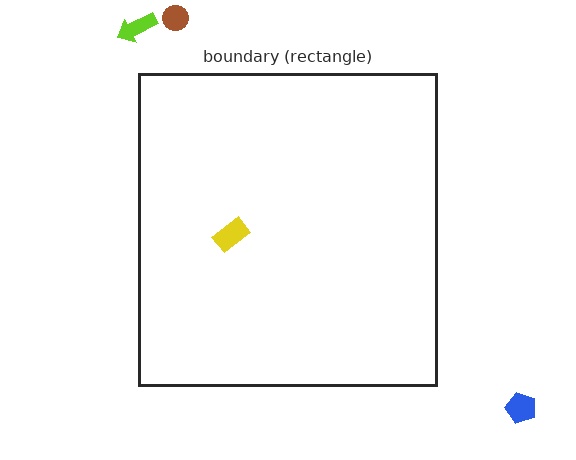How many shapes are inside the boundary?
1 inside, 3 outside.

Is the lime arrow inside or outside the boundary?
Outside.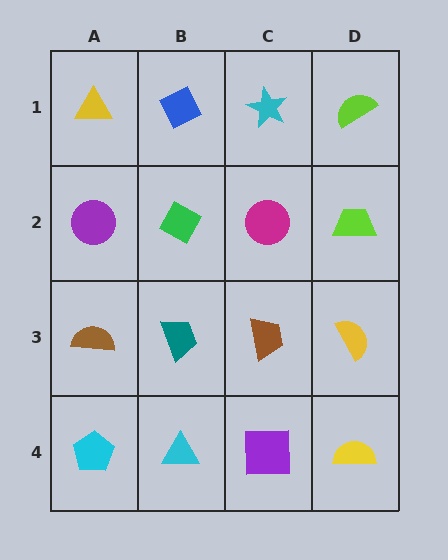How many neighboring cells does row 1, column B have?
3.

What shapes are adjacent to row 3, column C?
A magenta circle (row 2, column C), a purple square (row 4, column C), a teal trapezoid (row 3, column B), a yellow semicircle (row 3, column D).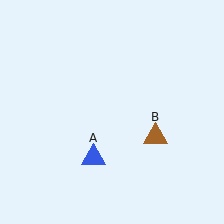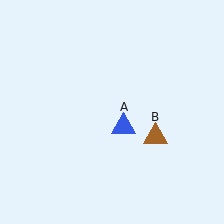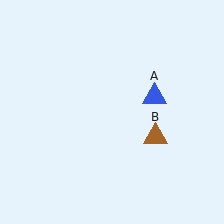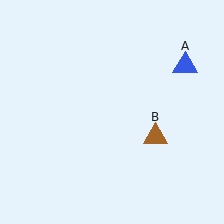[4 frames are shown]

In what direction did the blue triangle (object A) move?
The blue triangle (object A) moved up and to the right.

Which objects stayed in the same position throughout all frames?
Brown triangle (object B) remained stationary.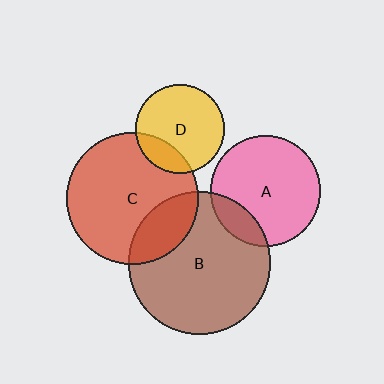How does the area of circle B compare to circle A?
Approximately 1.7 times.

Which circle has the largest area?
Circle B (brown).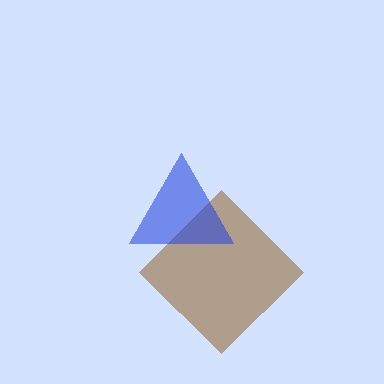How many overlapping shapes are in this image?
There are 2 overlapping shapes in the image.